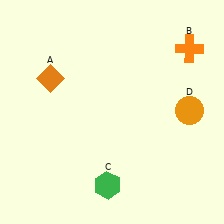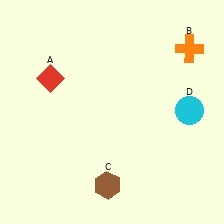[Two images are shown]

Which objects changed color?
A changed from orange to red. C changed from green to brown. D changed from orange to cyan.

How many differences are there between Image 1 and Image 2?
There are 3 differences between the two images.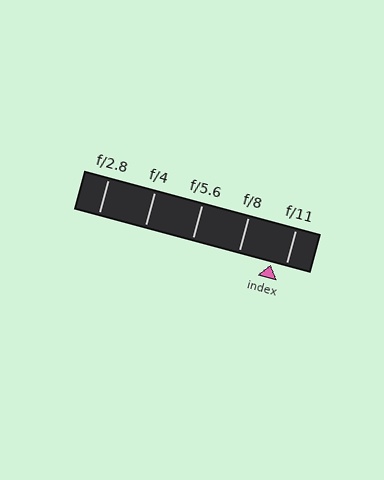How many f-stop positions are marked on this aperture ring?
There are 5 f-stop positions marked.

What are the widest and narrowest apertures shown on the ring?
The widest aperture shown is f/2.8 and the narrowest is f/11.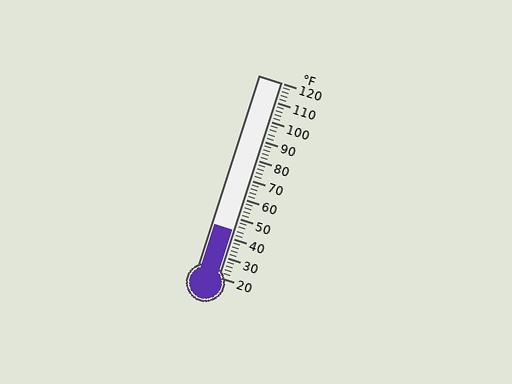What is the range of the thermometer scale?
The thermometer scale ranges from 20°F to 120°F.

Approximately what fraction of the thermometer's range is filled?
The thermometer is filled to approximately 25% of its range.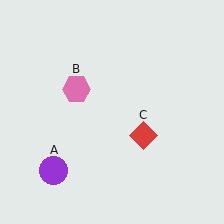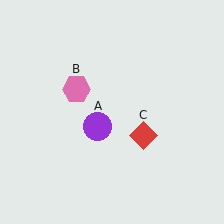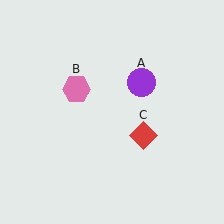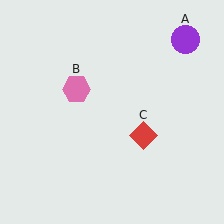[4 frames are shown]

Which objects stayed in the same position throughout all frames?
Pink hexagon (object B) and red diamond (object C) remained stationary.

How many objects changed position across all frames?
1 object changed position: purple circle (object A).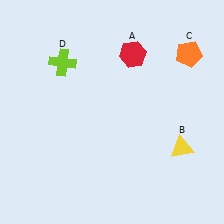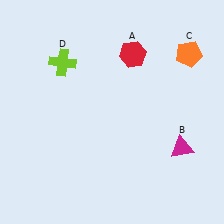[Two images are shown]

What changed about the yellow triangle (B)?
In Image 1, B is yellow. In Image 2, it changed to magenta.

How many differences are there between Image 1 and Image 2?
There is 1 difference between the two images.